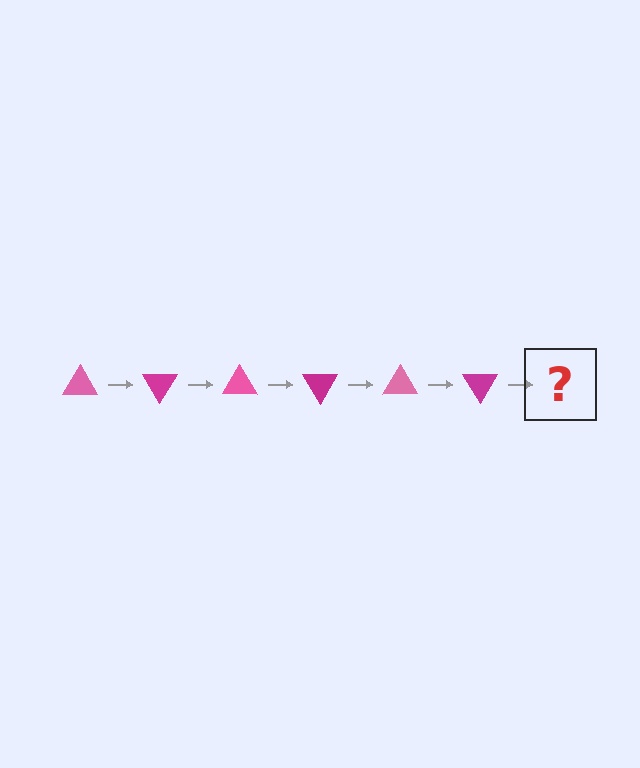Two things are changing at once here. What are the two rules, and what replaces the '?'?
The two rules are that it rotates 60 degrees each step and the color cycles through pink and magenta. The '?' should be a pink triangle, rotated 360 degrees from the start.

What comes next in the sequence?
The next element should be a pink triangle, rotated 360 degrees from the start.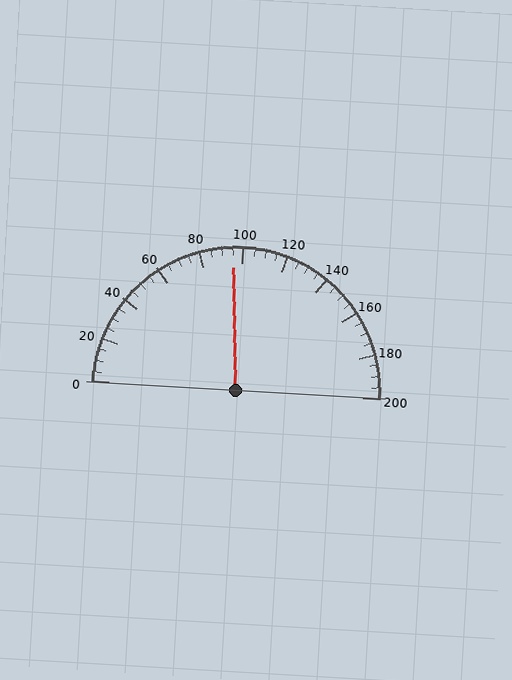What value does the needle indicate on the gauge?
The needle indicates approximately 95.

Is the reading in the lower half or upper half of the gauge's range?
The reading is in the lower half of the range (0 to 200).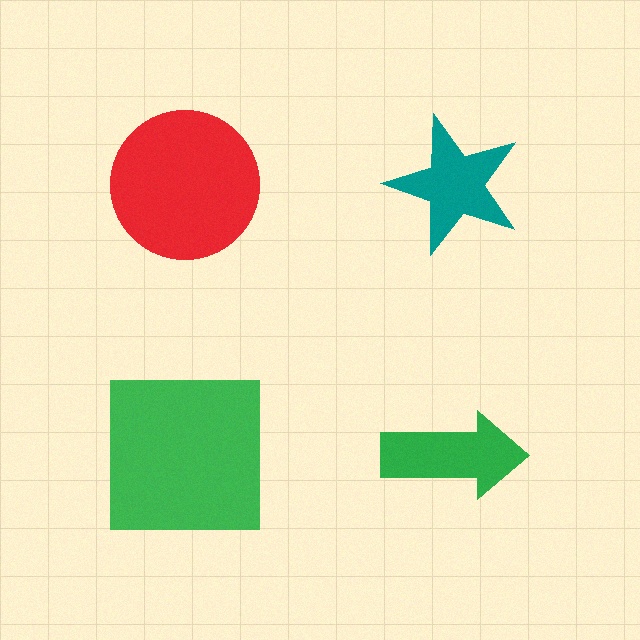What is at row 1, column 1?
A red circle.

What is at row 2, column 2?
A green arrow.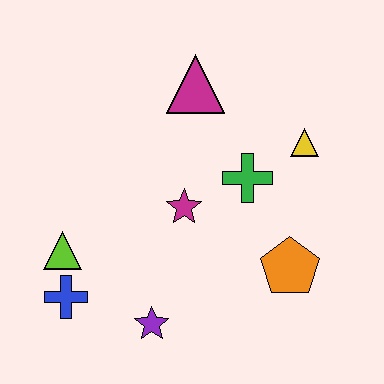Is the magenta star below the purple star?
No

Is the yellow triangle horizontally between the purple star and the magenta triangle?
No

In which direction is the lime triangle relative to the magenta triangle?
The lime triangle is below the magenta triangle.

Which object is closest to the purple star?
The blue cross is closest to the purple star.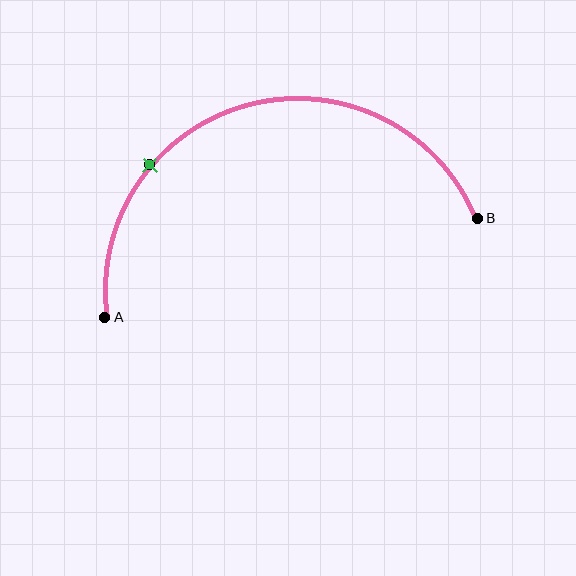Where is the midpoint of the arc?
The arc midpoint is the point on the curve farthest from the straight line joining A and B. It sits above that line.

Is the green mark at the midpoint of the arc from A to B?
No. The green mark lies on the arc but is closer to endpoint A. The arc midpoint would be at the point on the curve equidistant along the arc from both A and B.